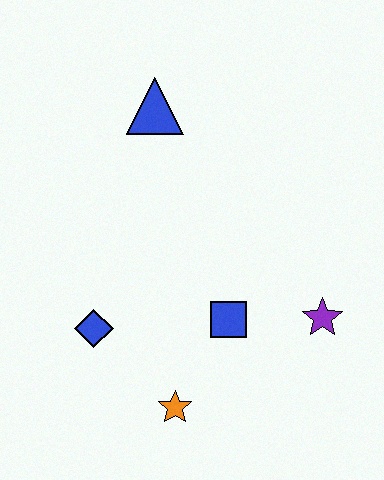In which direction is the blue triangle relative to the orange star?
The blue triangle is above the orange star.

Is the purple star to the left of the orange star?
No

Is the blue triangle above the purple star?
Yes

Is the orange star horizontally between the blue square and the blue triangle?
Yes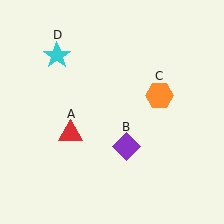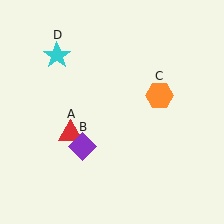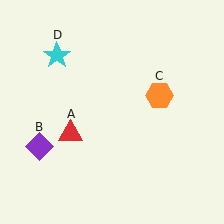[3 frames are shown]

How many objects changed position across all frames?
1 object changed position: purple diamond (object B).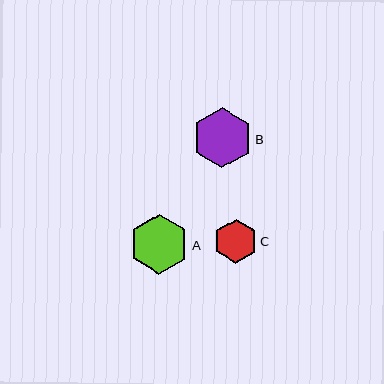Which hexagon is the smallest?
Hexagon C is the smallest with a size of approximately 44 pixels.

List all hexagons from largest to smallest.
From largest to smallest: A, B, C.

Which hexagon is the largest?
Hexagon A is the largest with a size of approximately 60 pixels.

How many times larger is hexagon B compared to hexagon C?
Hexagon B is approximately 1.4 times the size of hexagon C.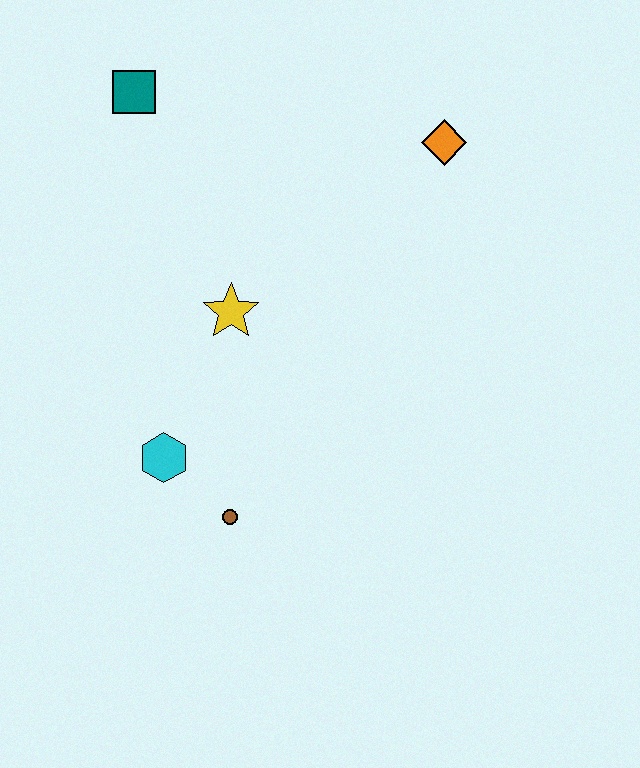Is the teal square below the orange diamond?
No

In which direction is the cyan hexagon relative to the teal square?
The cyan hexagon is below the teal square.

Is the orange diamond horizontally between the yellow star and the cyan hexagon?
No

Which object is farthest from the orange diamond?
The brown circle is farthest from the orange diamond.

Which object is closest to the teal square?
The yellow star is closest to the teal square.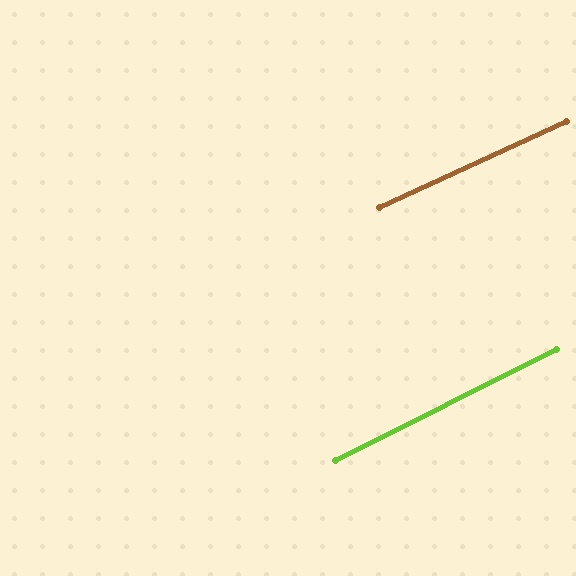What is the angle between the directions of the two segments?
Approximately 2 degrees.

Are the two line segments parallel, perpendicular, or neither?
Parallel — their directions differ by only 1.9°.